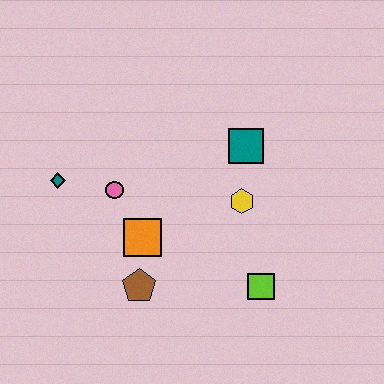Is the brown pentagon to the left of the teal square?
Yes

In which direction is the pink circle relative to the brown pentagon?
The pink circle is above the brown pentagon.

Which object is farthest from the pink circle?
The lime square is farthest from the pink circle.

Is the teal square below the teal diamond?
No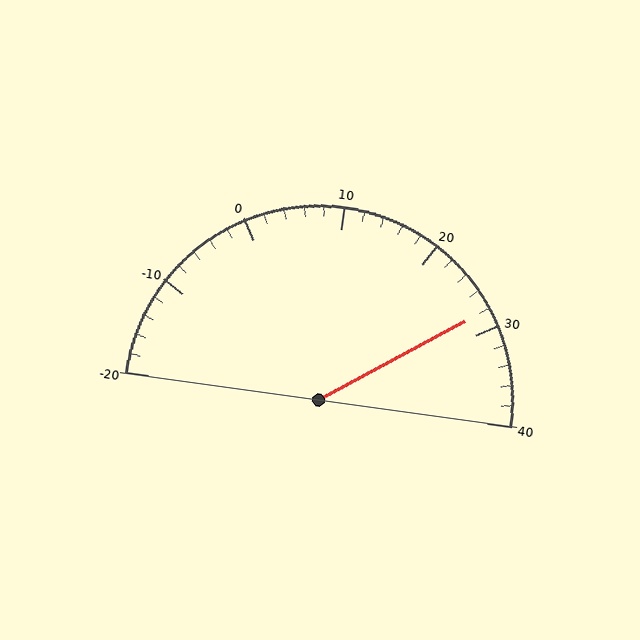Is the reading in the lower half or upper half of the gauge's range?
The reading is in the upper half of the range (-20 to 40).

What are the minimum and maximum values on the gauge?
The gauge ranges from -20 to 40.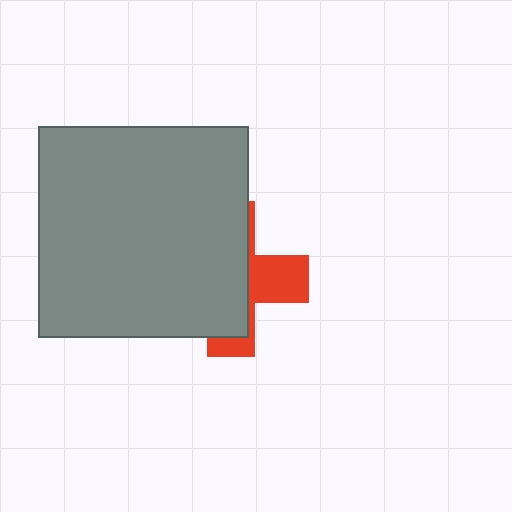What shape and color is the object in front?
The object in front is a gray square.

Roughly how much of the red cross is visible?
A small part of it is visible (roughly 34%).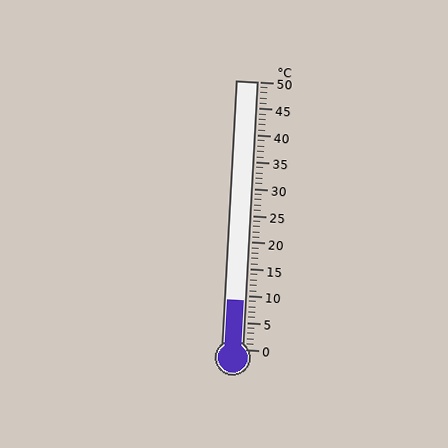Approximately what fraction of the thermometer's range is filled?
The thermometer is filled to approximately 20% of its range.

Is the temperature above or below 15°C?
The temperature is below 15°C.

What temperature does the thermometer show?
The thermometer shows approximately 9°C.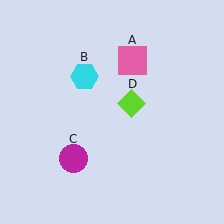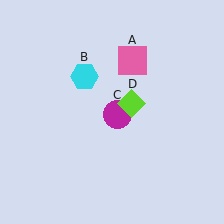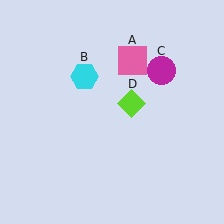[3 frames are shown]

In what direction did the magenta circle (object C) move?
The magenta circle (object C) moved up and to the right.